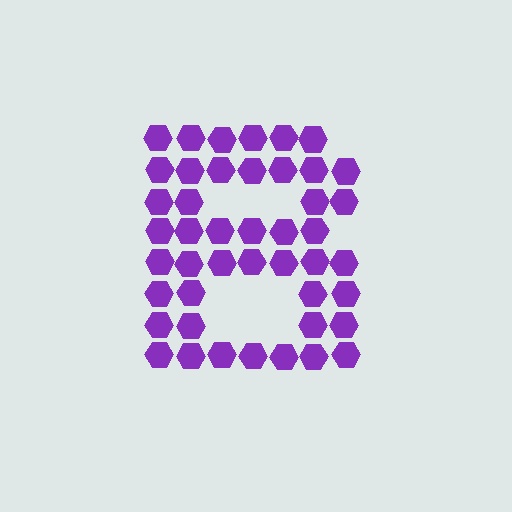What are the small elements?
The small elements are hexagons.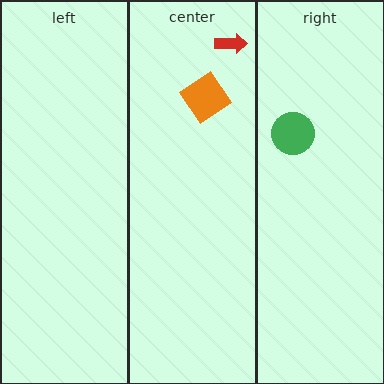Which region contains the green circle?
The right region.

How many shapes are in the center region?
2.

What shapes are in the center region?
The orange diamond, the red arrow.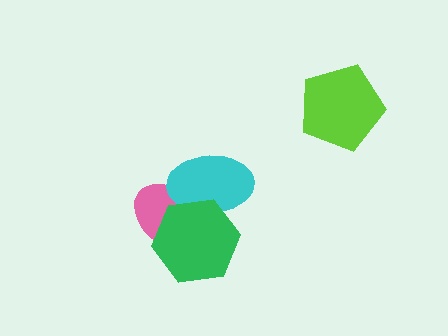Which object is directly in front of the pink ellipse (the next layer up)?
The cyan ellipse is directly in front of the pink ellipse.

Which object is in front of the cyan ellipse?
The green hexagon is in front of the cyan ellipse.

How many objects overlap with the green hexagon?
2 objects overlap with the green hexagon.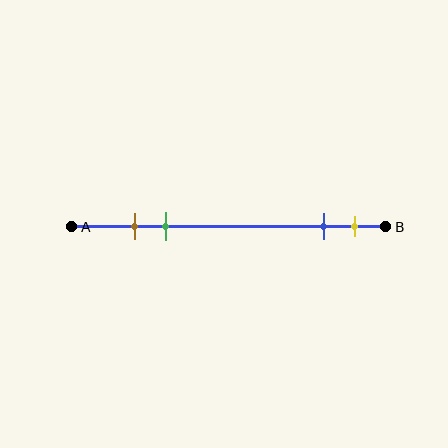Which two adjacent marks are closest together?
The brown and green marks are the closest adjacent pair.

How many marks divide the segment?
There are 4 marks dividing the segment.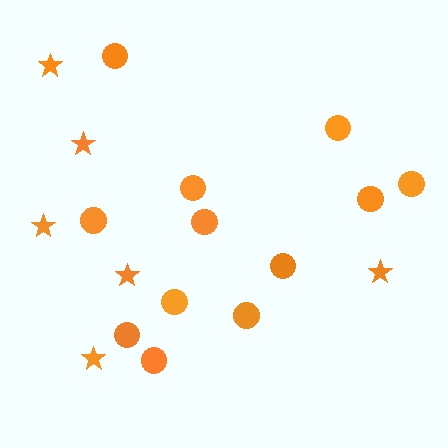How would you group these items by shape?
There are 2 groups: one group of stars (6) and one group of circles (12).